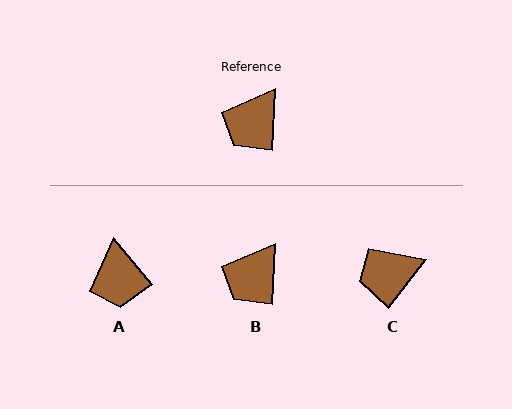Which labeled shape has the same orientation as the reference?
B.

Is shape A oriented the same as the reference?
No, it is off by about 43 degrees.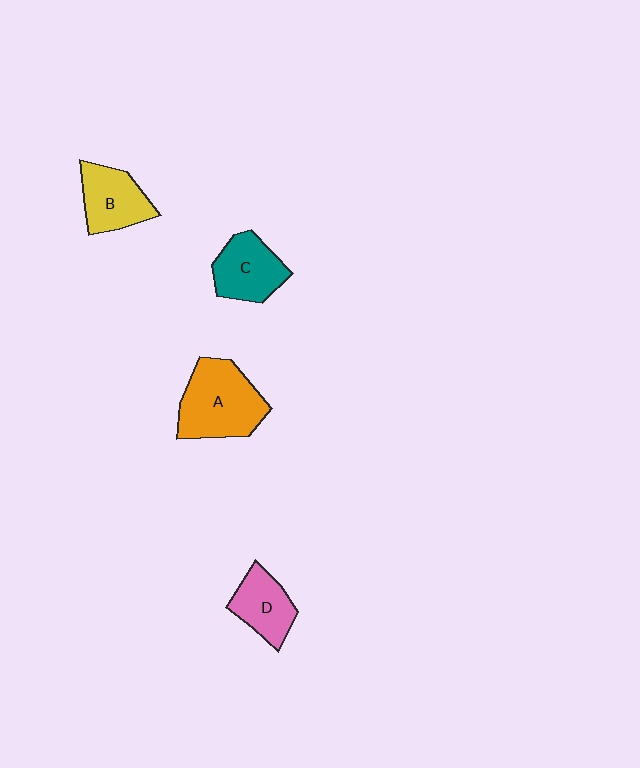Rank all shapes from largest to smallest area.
From largest to smallest: A (orange), C (teal), B (yellow), D (pink).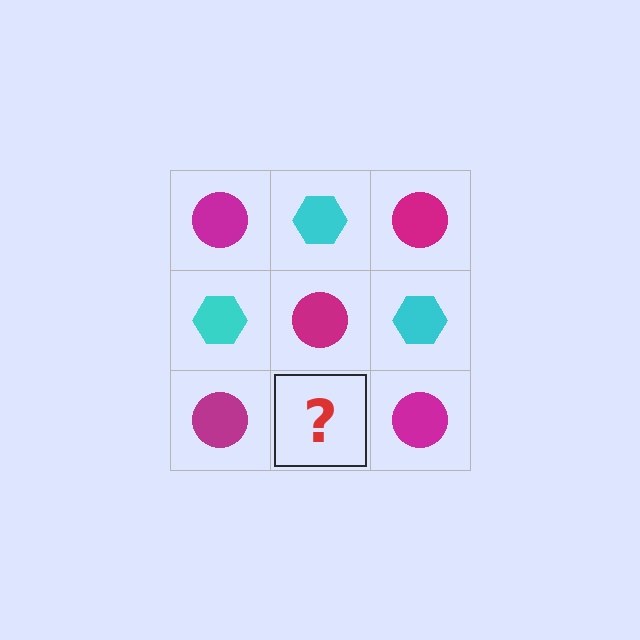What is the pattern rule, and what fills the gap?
The rule is that it alternates magenta circle and cyan hexagon in a checkerboard pattern. The gap should be filled with a cyan hexagon.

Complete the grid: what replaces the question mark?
The question mark should be replaced with a cyan hexagon.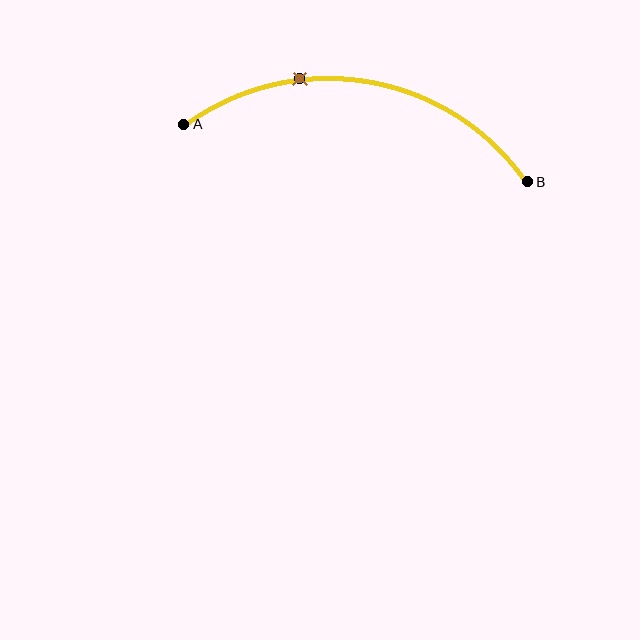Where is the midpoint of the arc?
The arc midpoint is the point on the curve farthest from the straight line joining A and B. It sits above that line.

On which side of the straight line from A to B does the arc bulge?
The arc bulges above the straight line connecting A and B.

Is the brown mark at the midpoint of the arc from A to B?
No. The brown mark lies on the arc but is closer to endpoint A. The arc midpoint would be at the point on the curve equidistant along the arc from both A and B.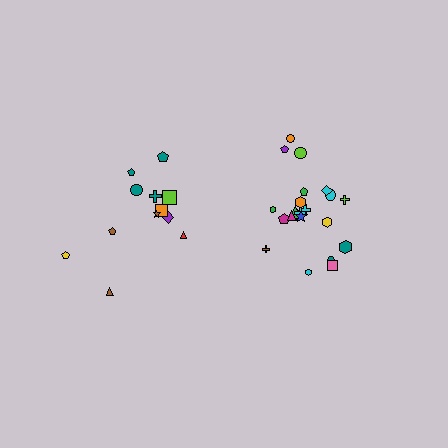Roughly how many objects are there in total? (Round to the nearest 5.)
Roughly 35 objects in total.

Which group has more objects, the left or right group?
The right group.